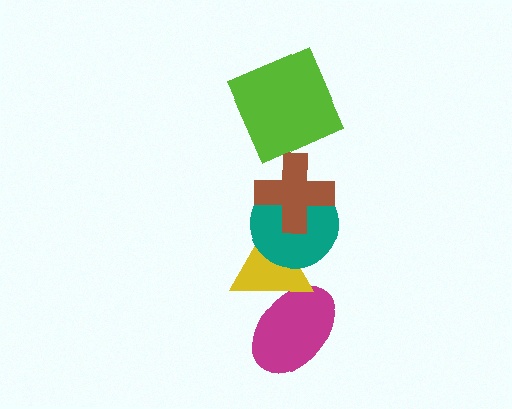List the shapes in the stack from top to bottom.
From top to bottom: the lime square, the brown cross, the teal circle, the yellow triangle, the magenta ellipse.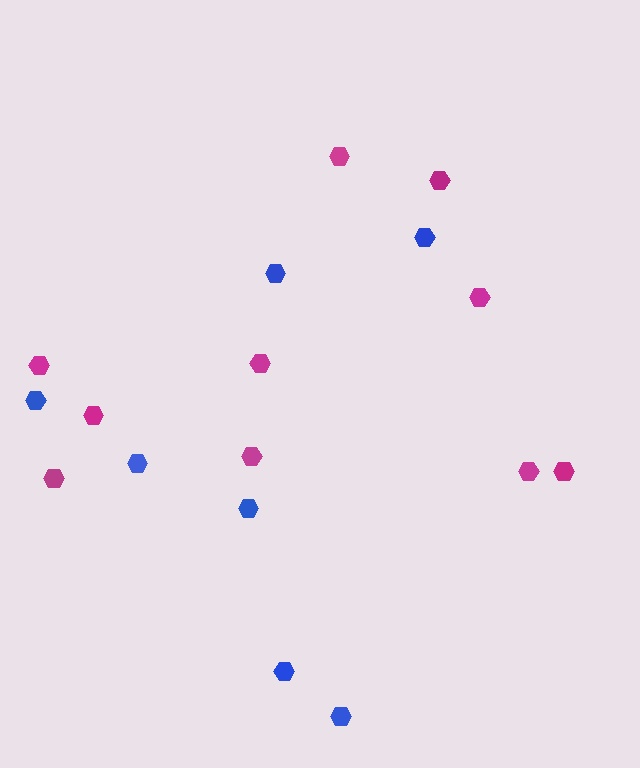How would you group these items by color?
There are 2 groups: one group of blue hexagons (7) and one group of magenta hexagons (10).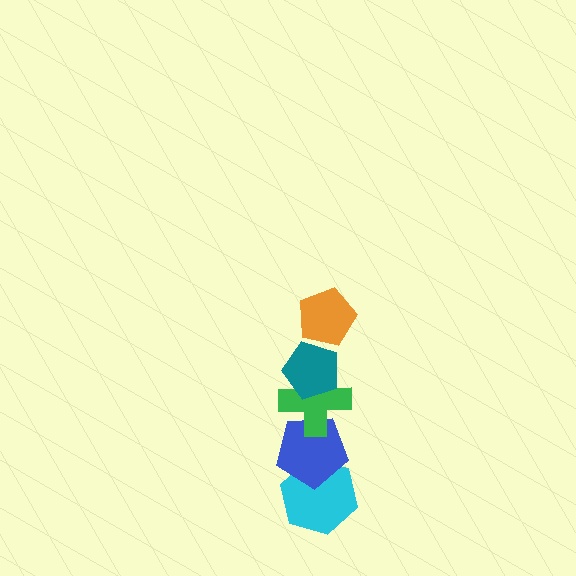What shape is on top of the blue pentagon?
The green cross is on top of the blue pentagon.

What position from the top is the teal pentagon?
The teal pentagon is 2nd from the top.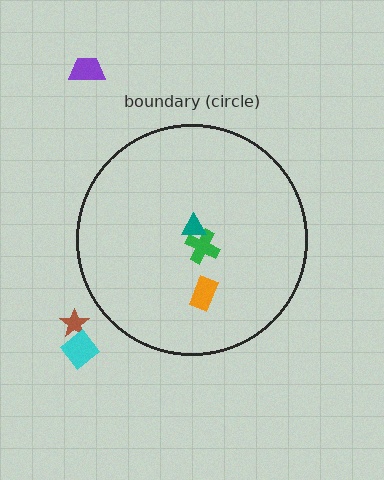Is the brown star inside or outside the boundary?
Outside.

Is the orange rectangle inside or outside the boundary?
Inside.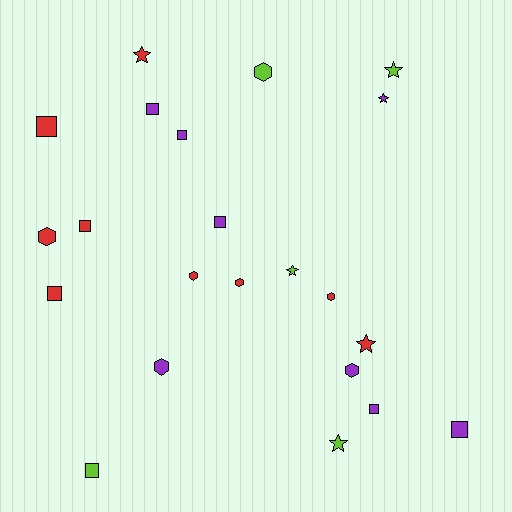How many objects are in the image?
There are 22 objects.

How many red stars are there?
There are 2 red stars.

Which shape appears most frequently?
Square, with 9 objects.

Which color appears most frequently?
Red, with 9 objects.